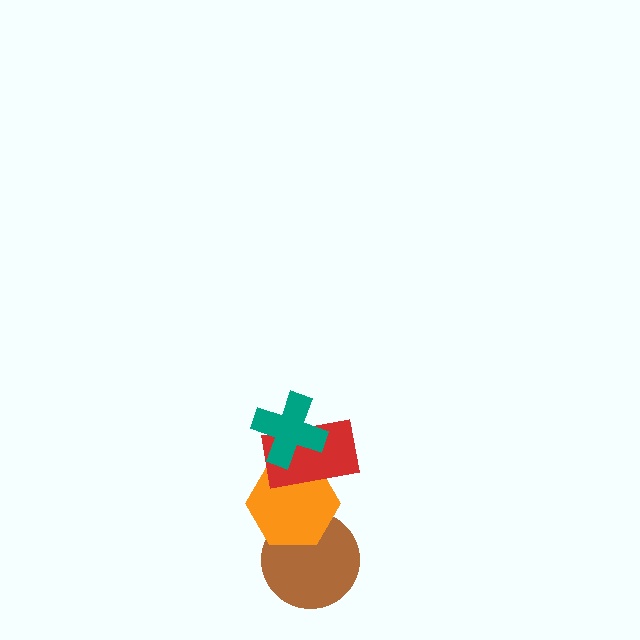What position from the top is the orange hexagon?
The orange hexagon is 3rd from the top.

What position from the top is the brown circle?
The brown circle is 4th from the top.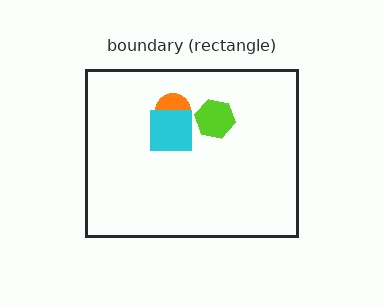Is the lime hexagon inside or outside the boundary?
Inside.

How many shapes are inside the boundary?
3 inside, 0 outside.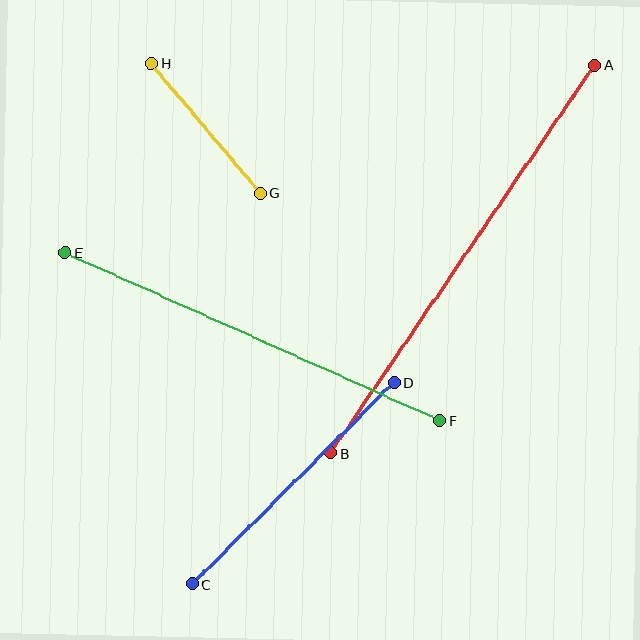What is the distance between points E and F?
The distance is approximately 410 pixels.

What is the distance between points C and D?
The distance is approximately 285 pixels.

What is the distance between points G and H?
The distance is approximately 169 pixels.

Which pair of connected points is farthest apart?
Points A and B are farthest apart.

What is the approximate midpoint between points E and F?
The midpoint is at approximately (252, 337) pixels.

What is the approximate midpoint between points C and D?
The midpoint is at approximately (293, 483) pixels.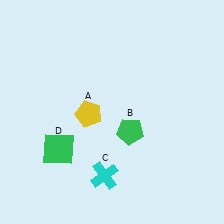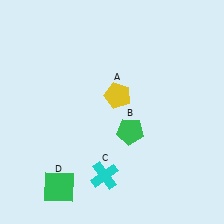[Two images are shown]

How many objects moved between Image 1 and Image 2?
2 objects moved between the two images.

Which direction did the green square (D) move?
The green square (D) moved down.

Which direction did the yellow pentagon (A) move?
The yellow pentagon (A) moved right.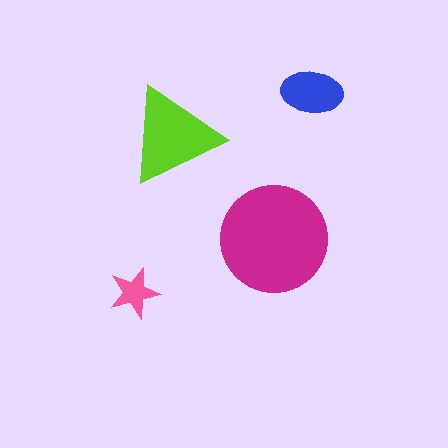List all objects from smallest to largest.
The pink star, the blue ellipse, the lime triangle, the magenta circle.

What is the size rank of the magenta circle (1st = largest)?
1st.